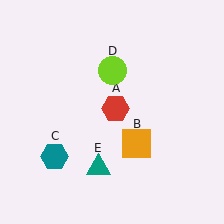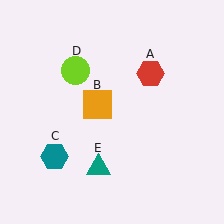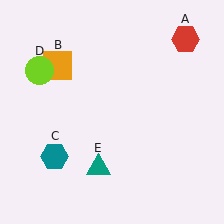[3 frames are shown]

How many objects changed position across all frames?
3 objects changed position: red hexagon (object A), orange square (object B), lime circle (object D).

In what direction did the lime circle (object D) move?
The lime circle (object D) moved left.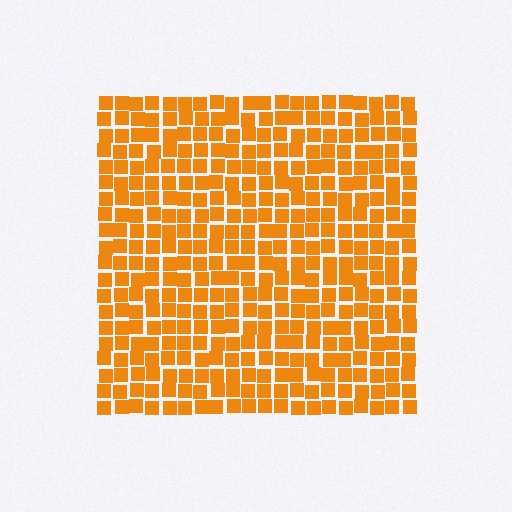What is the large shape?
The large shape is a square.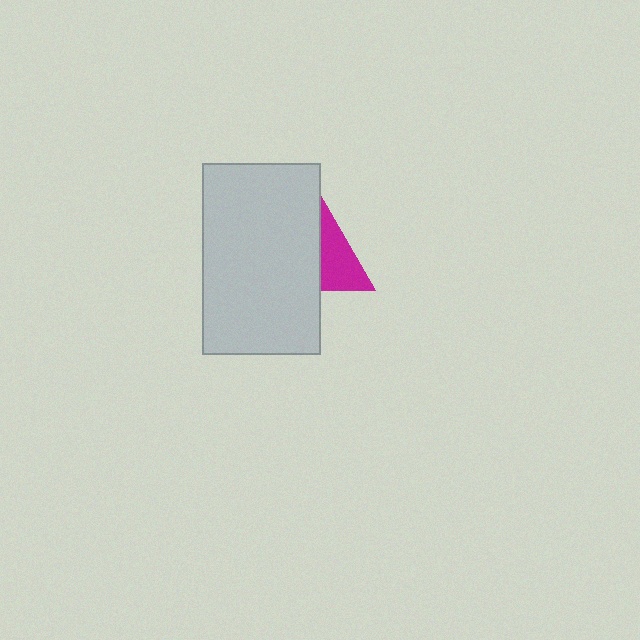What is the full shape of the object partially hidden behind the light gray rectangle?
The partially hidden object is a magenta triangle.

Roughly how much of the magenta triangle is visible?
A small part of it is visible (roughly 41%).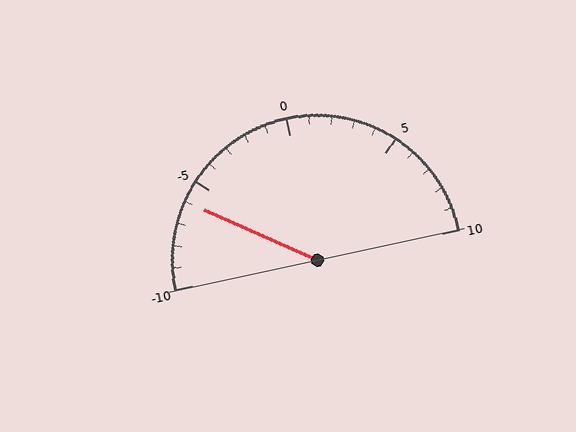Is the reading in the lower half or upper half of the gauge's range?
The reading is in the lower half of the range (-10 to 10).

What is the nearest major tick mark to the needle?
The nearest major tick mark is -5.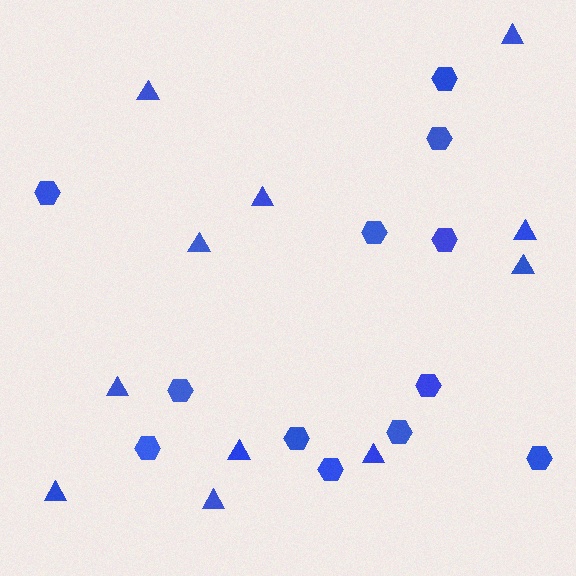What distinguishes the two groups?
There are 2 groups: one group of hexagons (12) and one group of triangles (11).